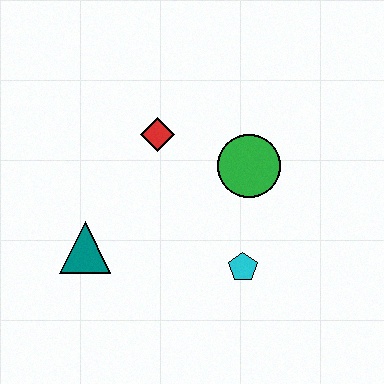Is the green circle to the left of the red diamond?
No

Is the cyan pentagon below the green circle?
Yes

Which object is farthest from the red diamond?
The cyan pentagon is farthest from the red diamond.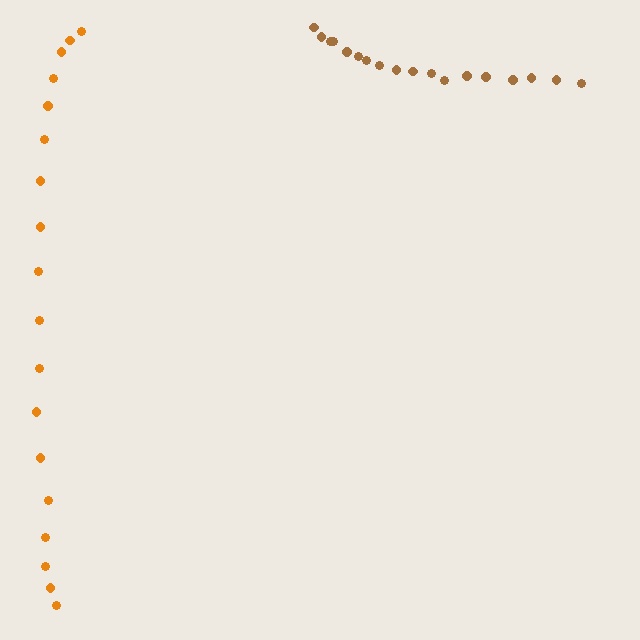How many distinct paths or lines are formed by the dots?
There are 2 distinct paths.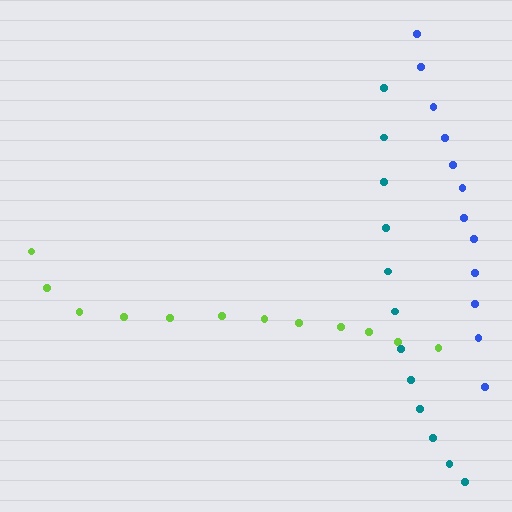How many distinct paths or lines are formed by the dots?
There are 3 distinct paths.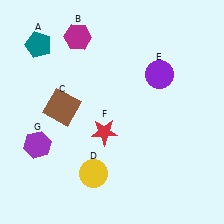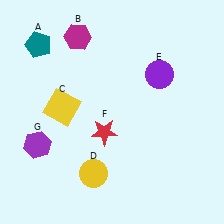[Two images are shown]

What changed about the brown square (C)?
In Image 1, C is brown. In Image 2, it changed to yellow.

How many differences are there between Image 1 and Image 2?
There is 1 difference between the two images.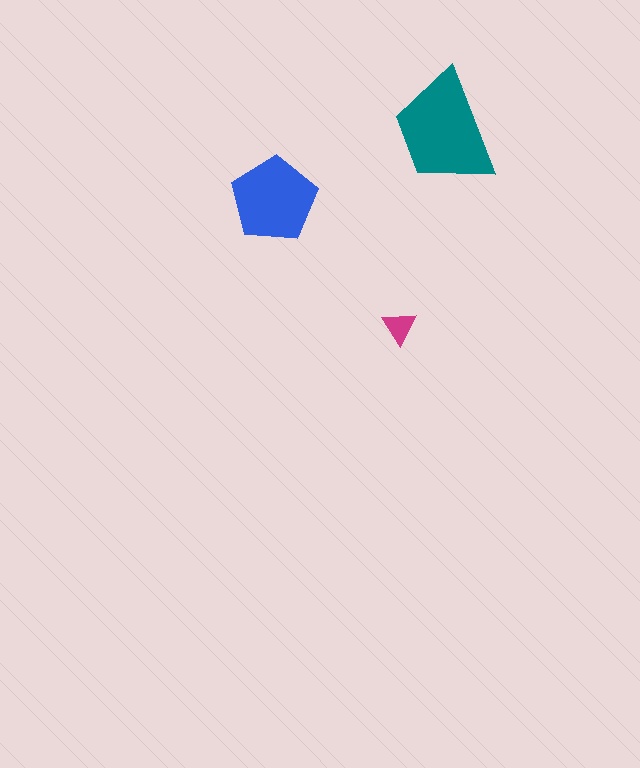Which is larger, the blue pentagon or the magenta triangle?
The blue pentagon.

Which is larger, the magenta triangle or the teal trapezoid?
The teal trapezoid.